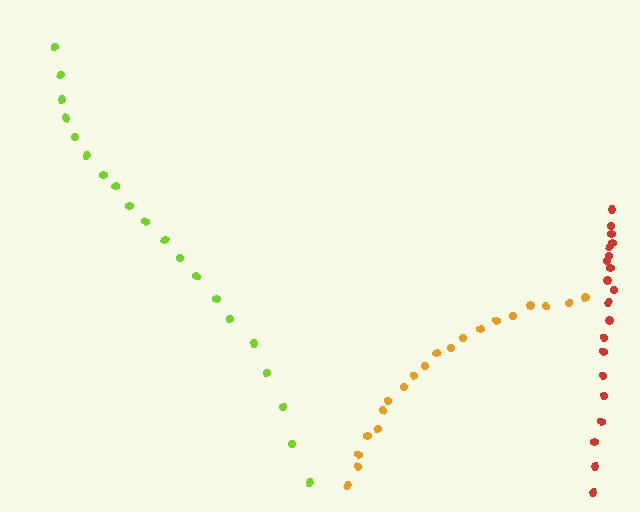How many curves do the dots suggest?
There are 3 distinct paths.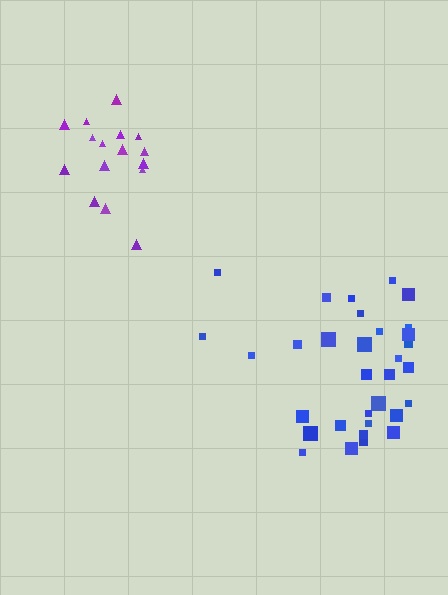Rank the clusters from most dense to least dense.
purple, blue.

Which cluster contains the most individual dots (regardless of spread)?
Blue (32).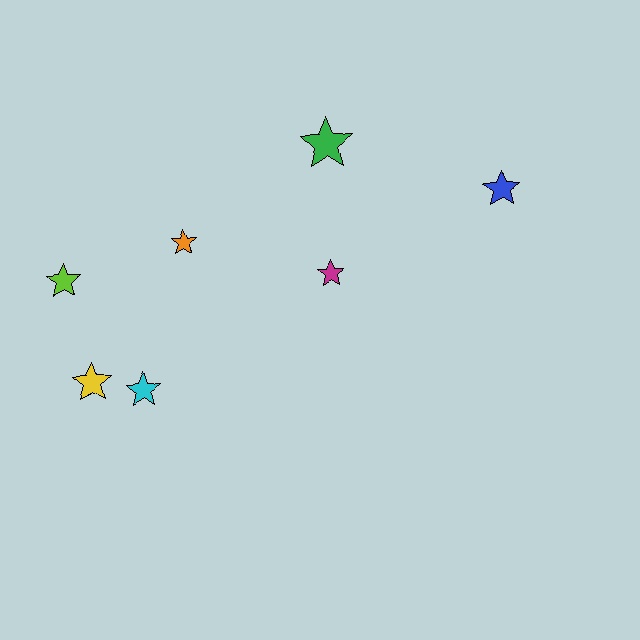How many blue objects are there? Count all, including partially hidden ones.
There is 1 blue object.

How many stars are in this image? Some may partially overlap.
There are 7 stars.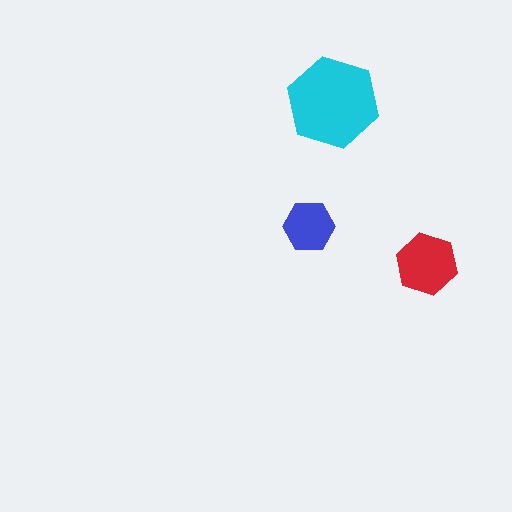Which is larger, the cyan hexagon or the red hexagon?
The cyan one.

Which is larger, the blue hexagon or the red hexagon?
The red one.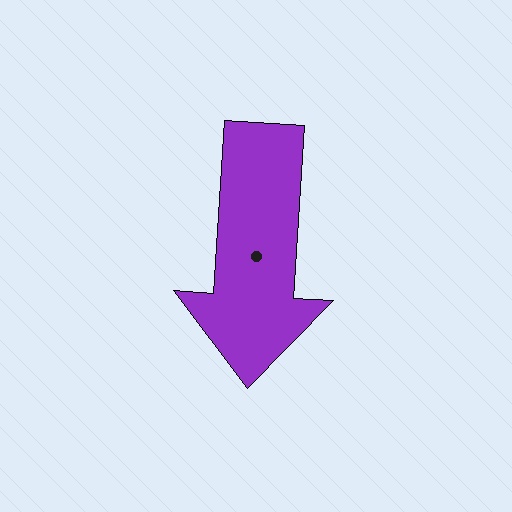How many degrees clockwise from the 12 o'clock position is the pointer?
Approximately 184 degrees.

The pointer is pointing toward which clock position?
Roughly 6 o'clock.